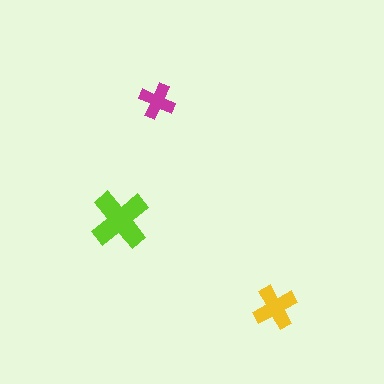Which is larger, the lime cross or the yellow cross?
The lime one.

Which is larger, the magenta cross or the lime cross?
The lime one.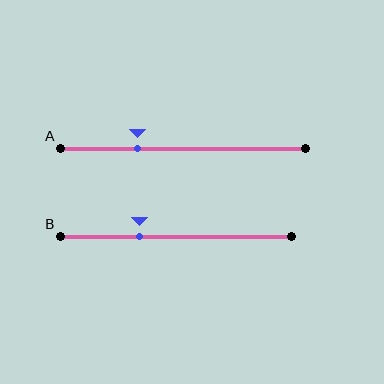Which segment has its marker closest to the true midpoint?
Segment B has its marker closest to the true midpoint.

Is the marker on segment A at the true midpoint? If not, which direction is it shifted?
No, the marker on segment A is shifted to the left by about 19% of the segment length.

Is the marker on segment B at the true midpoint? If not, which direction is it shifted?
No, the marker on segment B is shifted to the left by about 15% of the segment length.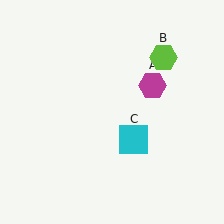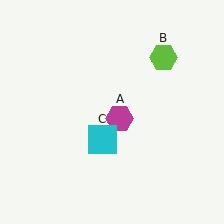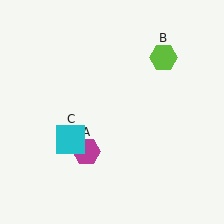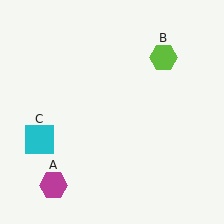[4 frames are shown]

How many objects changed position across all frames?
2 objects changed position: magenta hexagon (object A), cyan square (object C).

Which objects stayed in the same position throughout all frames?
Lime hexagon (object B) remained stationary.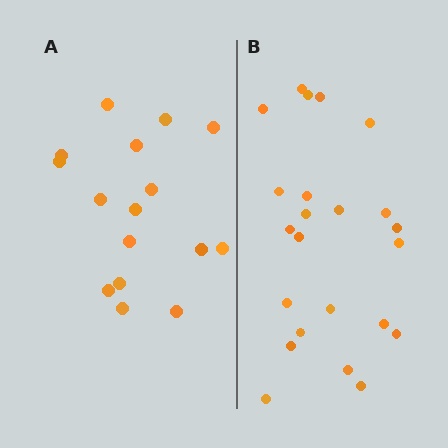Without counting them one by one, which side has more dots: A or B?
Region B (the right region) has more dots.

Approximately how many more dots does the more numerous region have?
Region B has roughly 8 or so more dots than region A.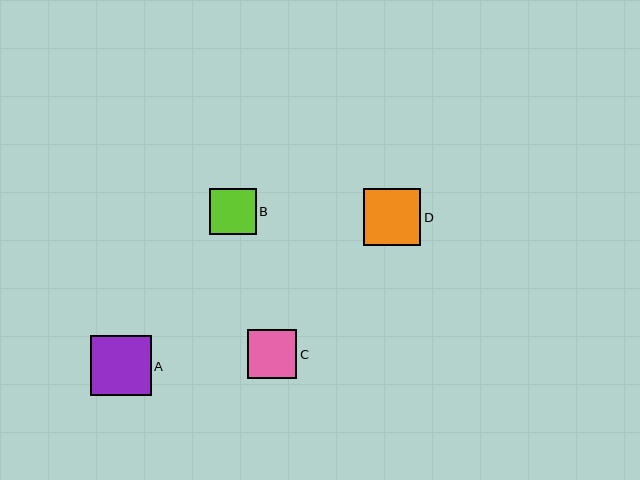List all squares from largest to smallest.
From largest to smallest: A, D, C, B.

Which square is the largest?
Square A is the largest with a size of approximately 60 pixels.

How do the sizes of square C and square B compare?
Square C and square B are approximately the same size.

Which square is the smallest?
Square B is the smallest with a size of approximately 46 pixels.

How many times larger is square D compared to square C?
Square D is approximately 1.2 times the size of square C.